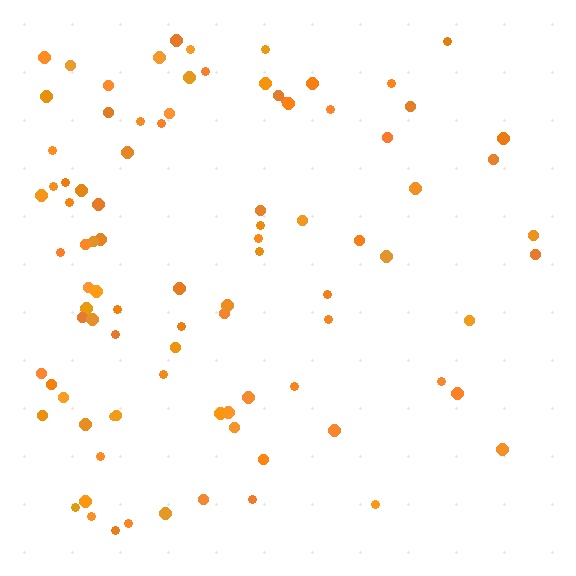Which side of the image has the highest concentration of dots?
The left.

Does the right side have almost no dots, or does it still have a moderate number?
Still a moderate number, just noticeably fewer than the left.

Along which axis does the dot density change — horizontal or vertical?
Horizontal.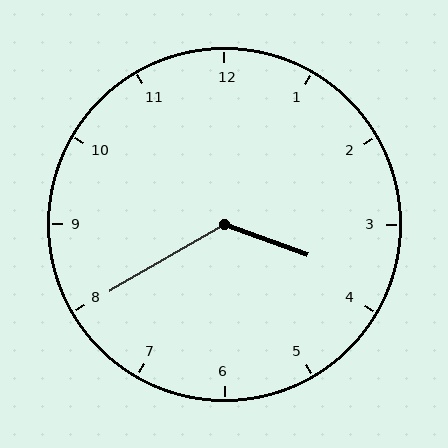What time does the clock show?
3:40.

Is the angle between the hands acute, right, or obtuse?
It is obtuse.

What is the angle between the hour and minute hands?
Approximately 130 degrees.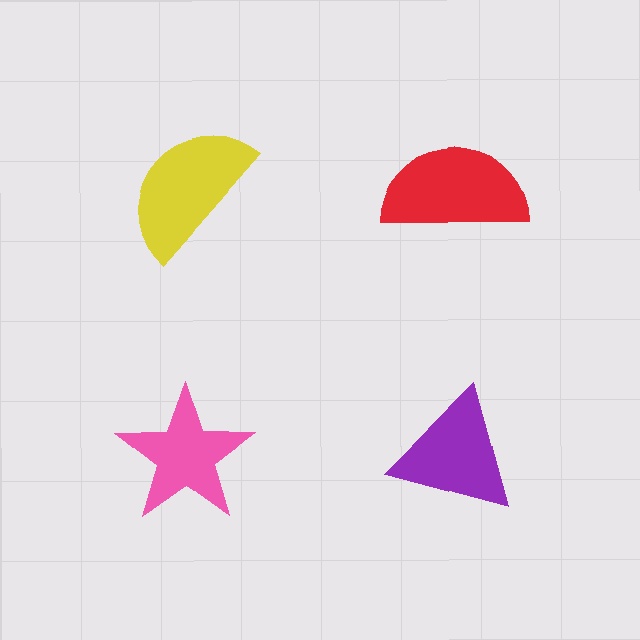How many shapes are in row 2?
2 shapes.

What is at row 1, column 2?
A red semicircle.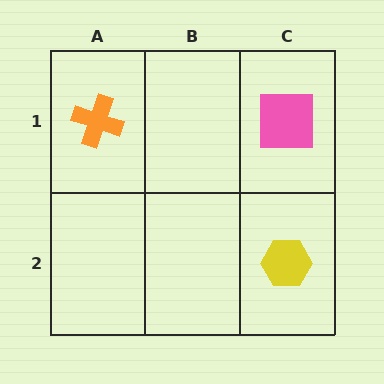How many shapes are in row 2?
1 shape.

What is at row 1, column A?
An orange cross.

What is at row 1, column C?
A pink square.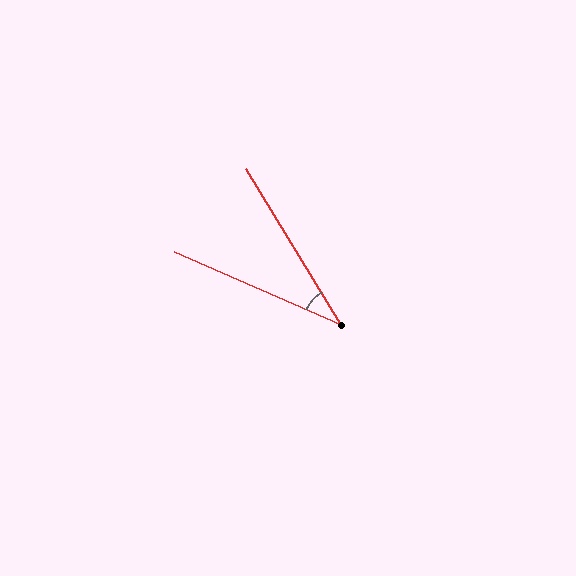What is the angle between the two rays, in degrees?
Approximately 35 degrees.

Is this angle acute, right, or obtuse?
It is acute.